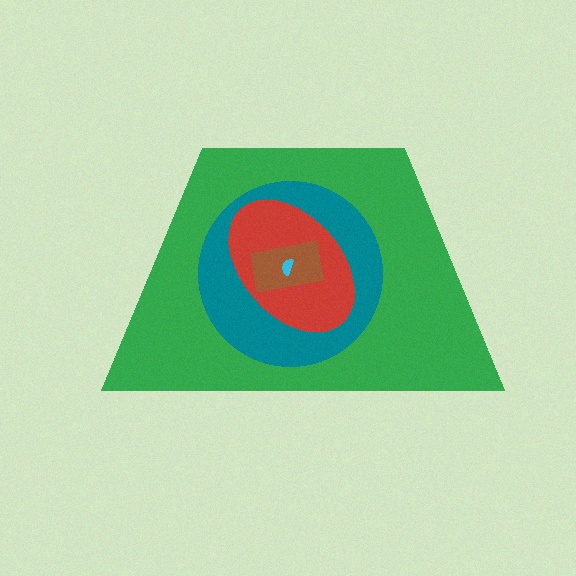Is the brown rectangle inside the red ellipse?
Yes.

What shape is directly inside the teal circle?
The red ellipse.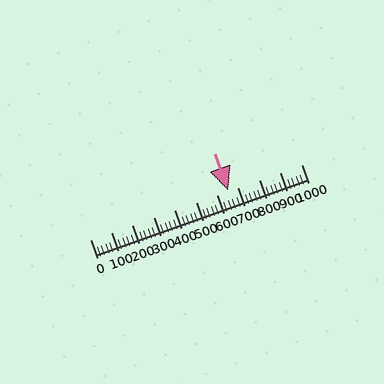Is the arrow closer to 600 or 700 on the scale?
The arrow is closer to 700.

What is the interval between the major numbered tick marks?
The major tick marks are spaced 100 units apart.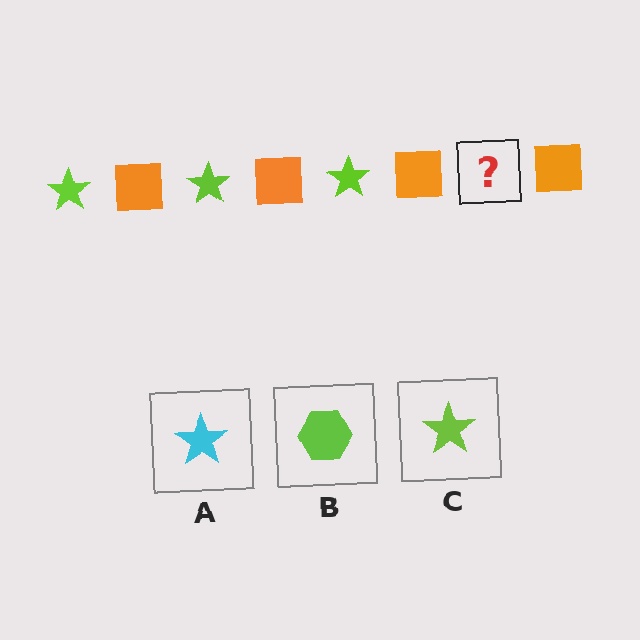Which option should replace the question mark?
Option C.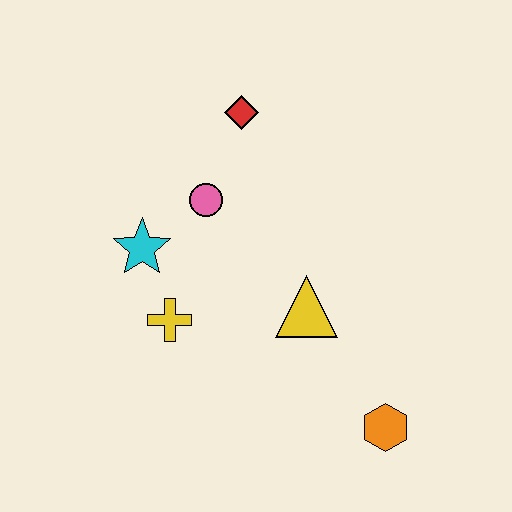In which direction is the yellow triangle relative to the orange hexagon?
The yellow triangle is above the orange hexagon.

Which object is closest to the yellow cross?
The cyan star is closest to the yellow cross.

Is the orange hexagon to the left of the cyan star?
No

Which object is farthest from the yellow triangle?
The red diamond is farthest from the yellow triangle.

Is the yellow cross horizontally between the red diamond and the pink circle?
No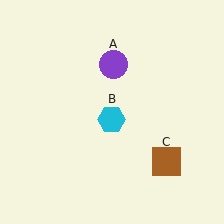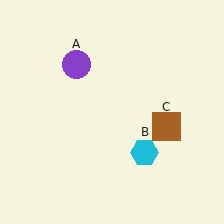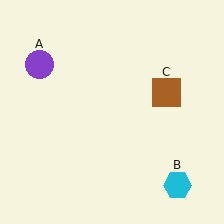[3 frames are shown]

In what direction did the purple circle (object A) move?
The purple circle (object A) moved left.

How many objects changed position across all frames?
3 objects changed position: purple circle (object A), cyan hexagon (object B), brown square (object C).